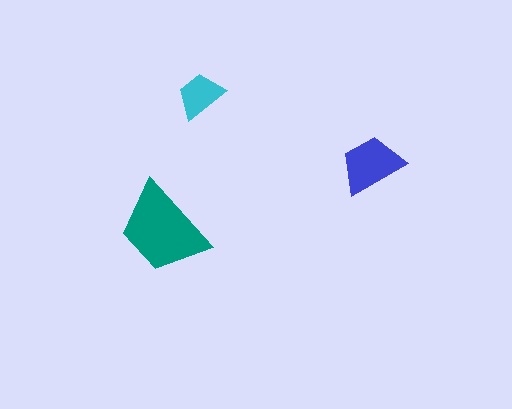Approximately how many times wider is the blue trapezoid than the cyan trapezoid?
About 1.5 times wider.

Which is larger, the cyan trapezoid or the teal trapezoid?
The teal one.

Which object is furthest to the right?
The blue trapezoid is rightmost.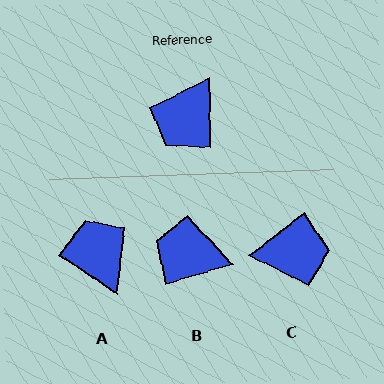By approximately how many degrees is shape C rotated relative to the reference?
Approximately 127 degrees counter-clockwise.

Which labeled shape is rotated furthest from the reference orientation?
C, about 127 degrees away.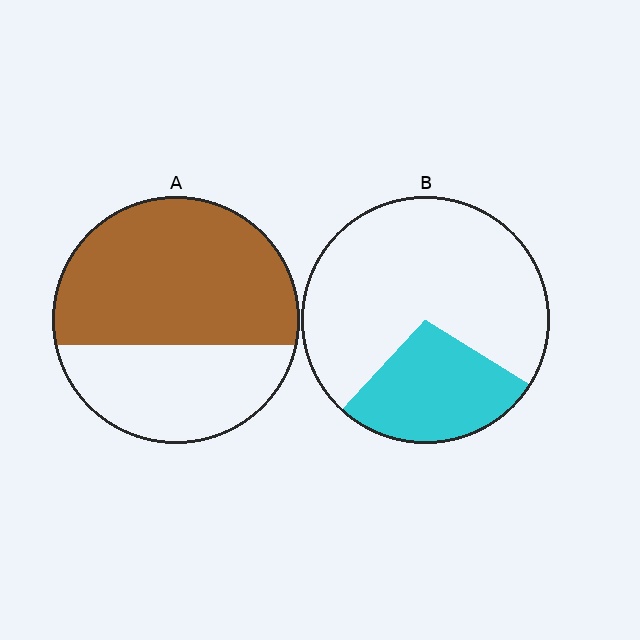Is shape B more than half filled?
No.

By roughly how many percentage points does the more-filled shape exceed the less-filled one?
By roughly 35 percentage points (A over B).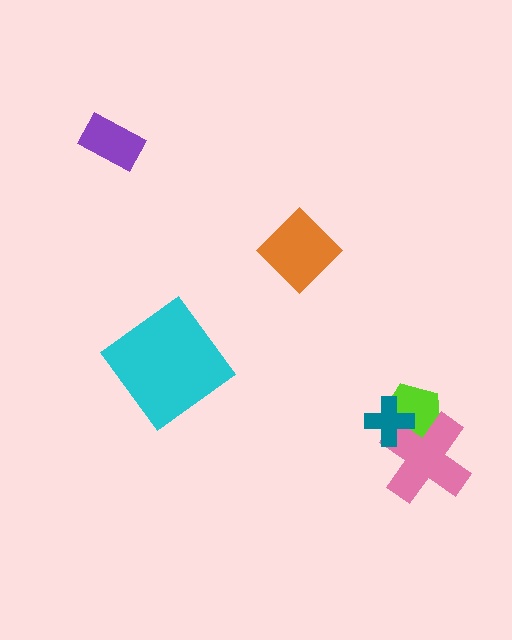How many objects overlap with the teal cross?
2 objects overlap with the teal cross.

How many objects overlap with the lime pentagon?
2 objects overlap with the lime pentagon.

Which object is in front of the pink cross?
The teal cross is in front of the pink cross.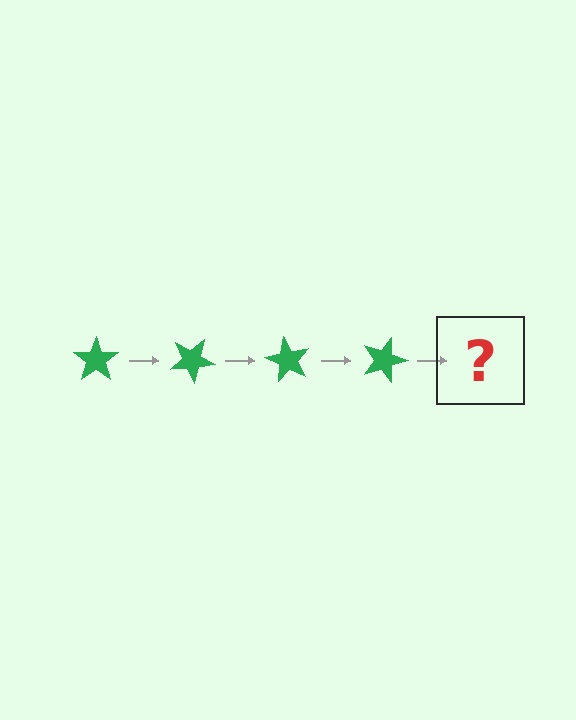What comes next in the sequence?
The next element should be a green star rotated 120 degrees.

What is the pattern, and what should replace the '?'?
The pattern is that the star rotates 30 degrees each step. The '?' should be a green star rotated 120 degrees.